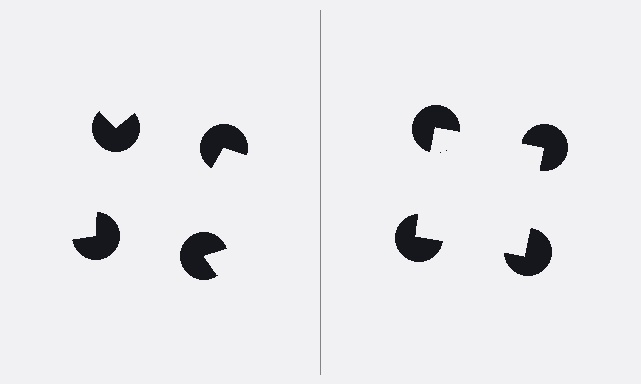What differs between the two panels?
The pac-man discs are positioned identically on both sides; only the wedge orientations differ. On the right they align to a square; on the left they are misaligned.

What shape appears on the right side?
An illusory square.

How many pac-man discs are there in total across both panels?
8 — 4 on each side.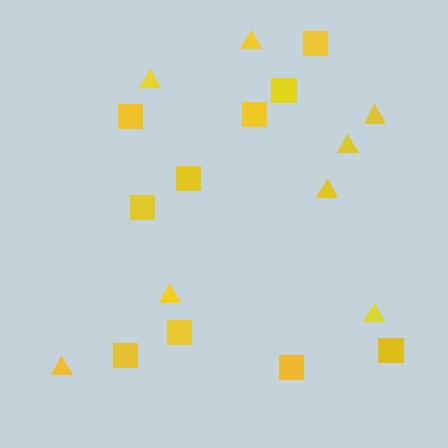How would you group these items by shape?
There are 2 groups: one group of squares (10) and one group of triangles (8).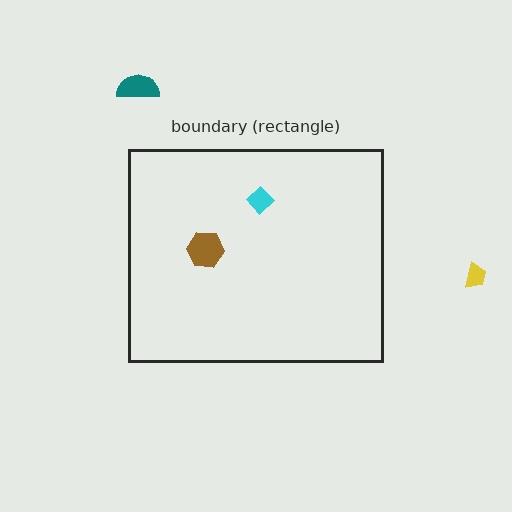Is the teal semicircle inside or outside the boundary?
Outside.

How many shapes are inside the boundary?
2 inside, 2 outside.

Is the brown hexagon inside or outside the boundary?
Inside.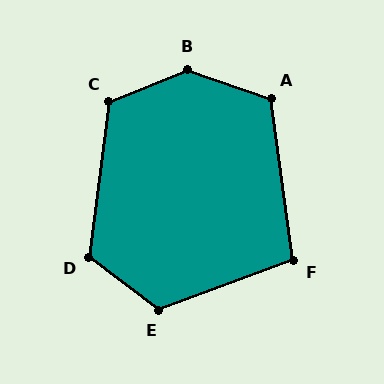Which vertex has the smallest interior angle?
F, at approximately 102 degrees.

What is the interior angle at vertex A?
Approximately 117 degrees (obtuse).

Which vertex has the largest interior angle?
B, at approximately 139 degrees.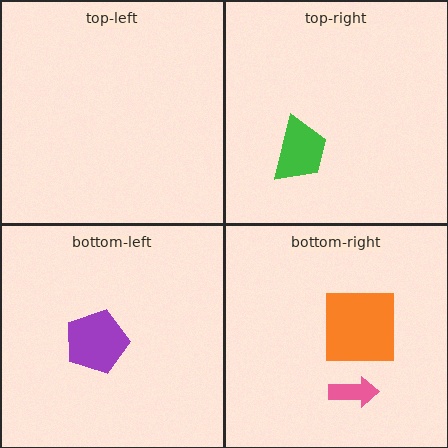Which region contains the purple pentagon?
The bottom-left region.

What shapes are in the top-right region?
The green trapezoid.